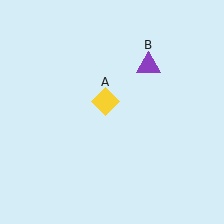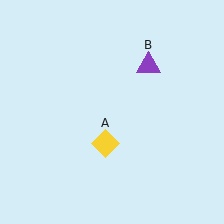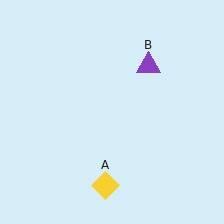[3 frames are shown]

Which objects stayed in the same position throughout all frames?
Purple triangle (object B) remained stationary.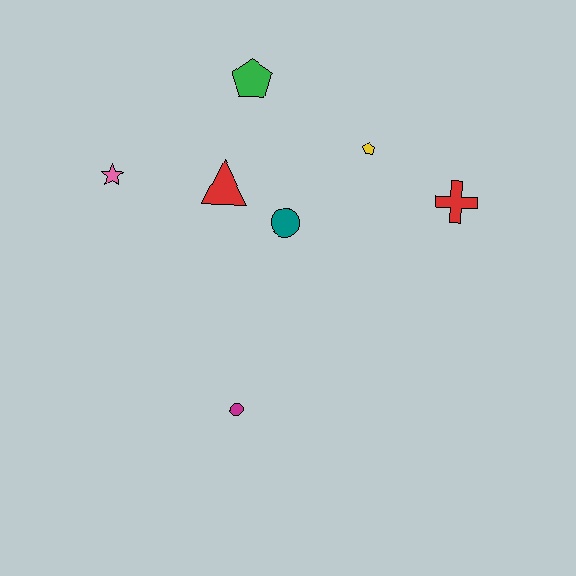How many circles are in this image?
There are 2 circles.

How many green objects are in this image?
There is 1 green object.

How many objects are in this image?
There are 7 objects.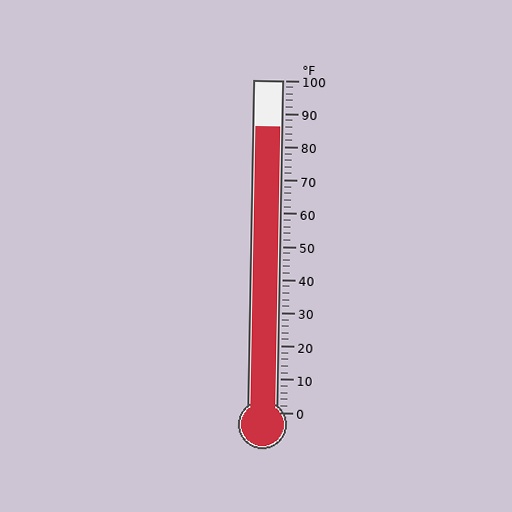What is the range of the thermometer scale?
The thermometer scale ranges from 0°F to 100°F.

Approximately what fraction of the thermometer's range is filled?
The thermometer is filled to approximately 85% of its range.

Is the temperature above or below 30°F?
The temperature is above 30°F.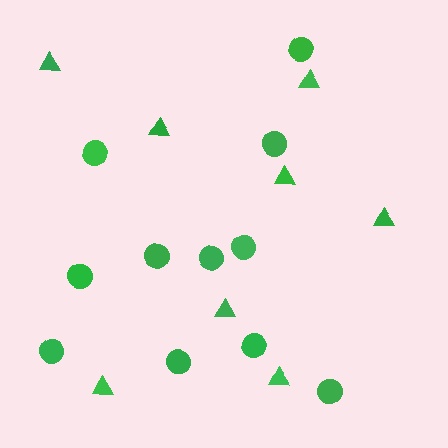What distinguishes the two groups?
There are 2 groups: one group of triangles (8) and one group of circles (11).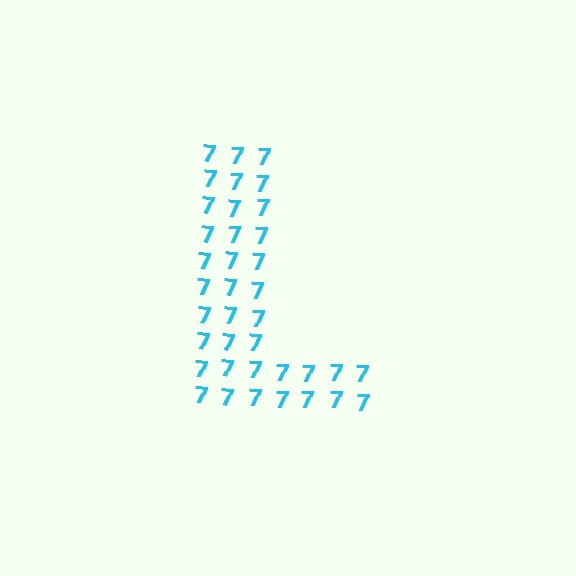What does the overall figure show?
The overall figure shows the letter L.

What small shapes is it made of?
It is made of small digit 7's.